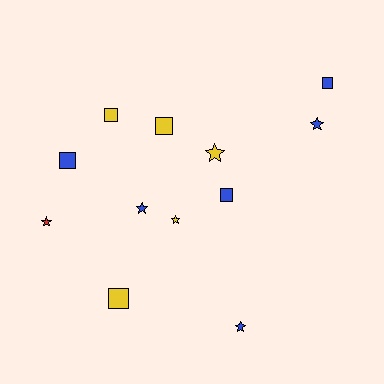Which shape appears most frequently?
Square, with 6 objects.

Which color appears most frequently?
Blue, with 6 objects.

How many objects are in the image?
There are 12 objects.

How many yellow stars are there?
There are 2 yellow stars.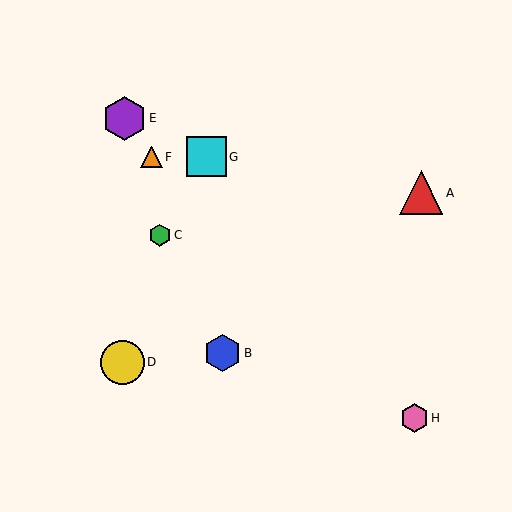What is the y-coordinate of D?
Object D is at y≈362.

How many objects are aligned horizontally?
2 objects (F, G) are aligned horizontally.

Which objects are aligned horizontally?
Objects F, G are aligned horizontally.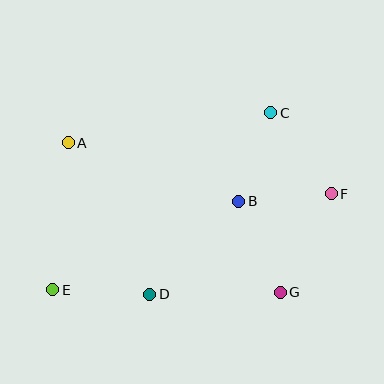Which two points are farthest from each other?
Points E and F are farthest from each other.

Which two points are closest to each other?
Points B and F are closest to each other.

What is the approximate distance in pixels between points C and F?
The distance between C and F is approximately 101 pixels.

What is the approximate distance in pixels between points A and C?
The distance between A and C is approximately 204 pixels.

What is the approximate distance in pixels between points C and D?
The distance between C and D is approximately 218 pixels.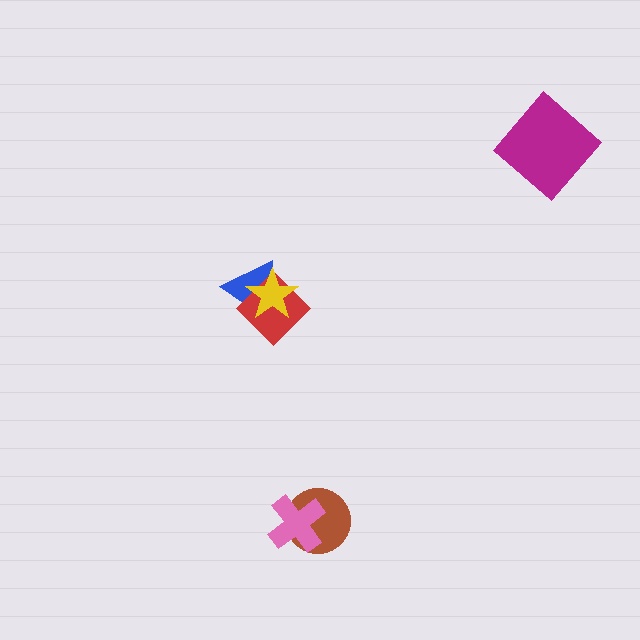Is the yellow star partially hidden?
No, no other shape covers it.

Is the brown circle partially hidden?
Yes, it is partially covered by another shape.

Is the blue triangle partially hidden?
Yes, it is partially covered by another shape.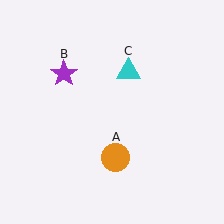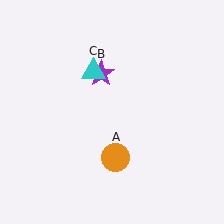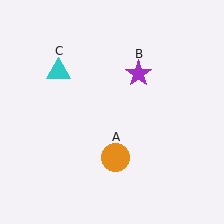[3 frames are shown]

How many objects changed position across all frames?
2 objects changed position: purple star (object B), cyan triangle (object C).